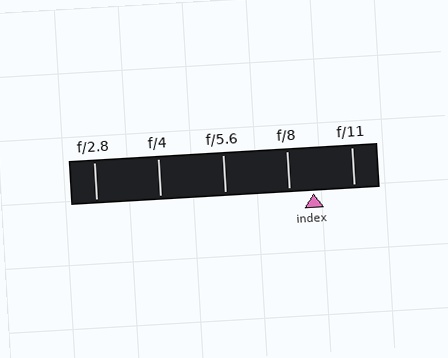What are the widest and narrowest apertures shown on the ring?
The widest aperture shown is f/2.8 and the narrowest is f/11.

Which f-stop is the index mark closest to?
The index mark is closest to f/8.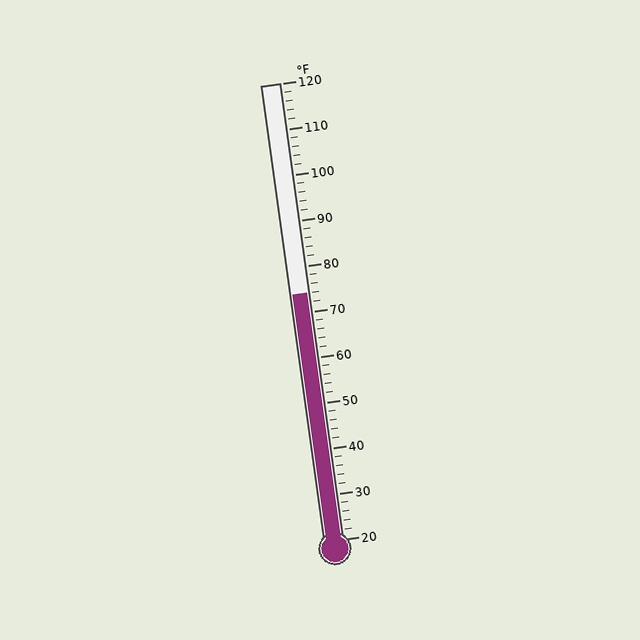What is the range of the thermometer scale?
The thermometer scale ranges from 20°F to 120°F.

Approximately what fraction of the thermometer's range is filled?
The thermometer is filled to approximately 55% of its range.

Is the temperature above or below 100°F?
The temperature is below 100°F.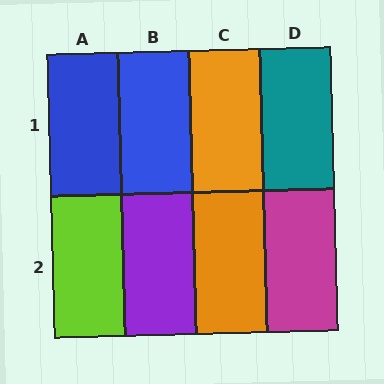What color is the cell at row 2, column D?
Magenta.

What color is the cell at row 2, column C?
Orange.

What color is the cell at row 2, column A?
Lime.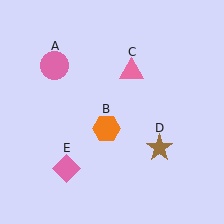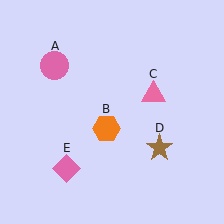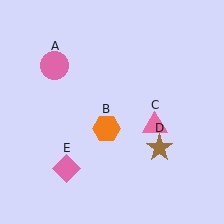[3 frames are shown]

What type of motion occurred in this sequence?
The pink triangle (object C) rotated clockwise around the center of the scene.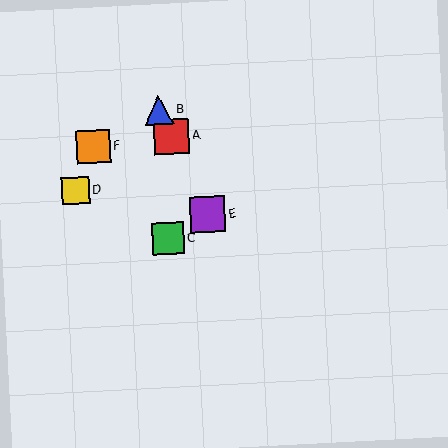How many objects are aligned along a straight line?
3 objects (A, B, E) are aligned along a straight line.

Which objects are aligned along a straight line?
Objects A, B, E are aligned along a straight line.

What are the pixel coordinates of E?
Object E is at (208, 215).